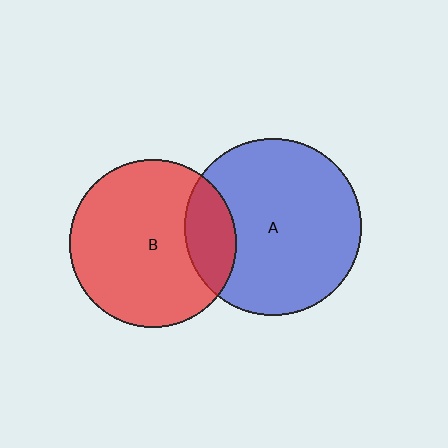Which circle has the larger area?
Circle A (blue).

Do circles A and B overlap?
Yes.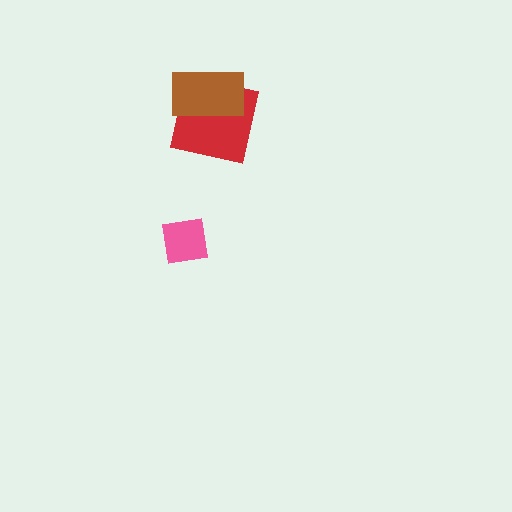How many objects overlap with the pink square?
0 objects overlap with the pink square.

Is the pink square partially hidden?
No, no other shape covers it.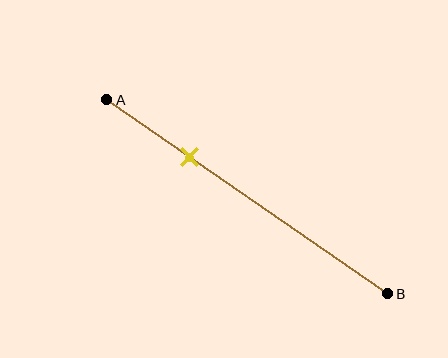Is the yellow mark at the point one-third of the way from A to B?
No, the mark is at about 30% from A, not at the 33% one-third point.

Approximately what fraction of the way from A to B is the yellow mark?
The yellow mark is approximately 30% of the way from A to B.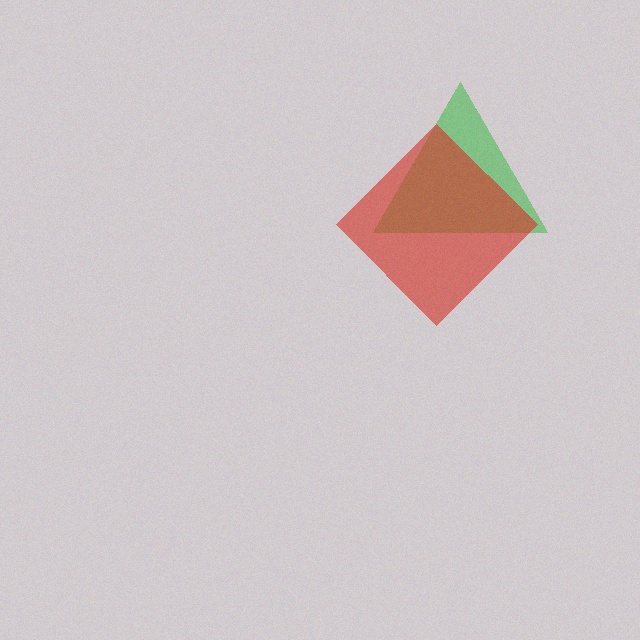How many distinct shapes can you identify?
There are 2 distinct shapes: a green triangle, a red diamond.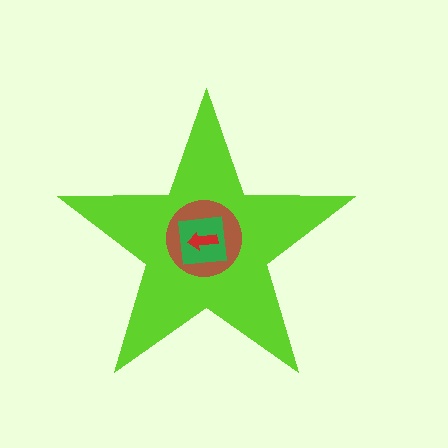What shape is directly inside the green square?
The red arrow.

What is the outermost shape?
The lime star.